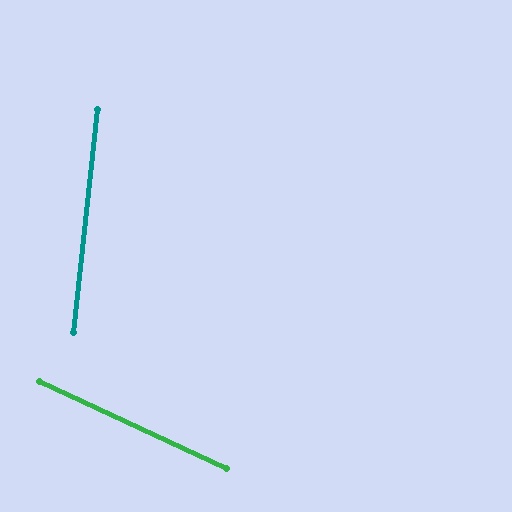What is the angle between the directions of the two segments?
Approximately 71 degrees.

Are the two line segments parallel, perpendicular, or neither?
Neither parallel nor perpendicular — they differ by about 71°.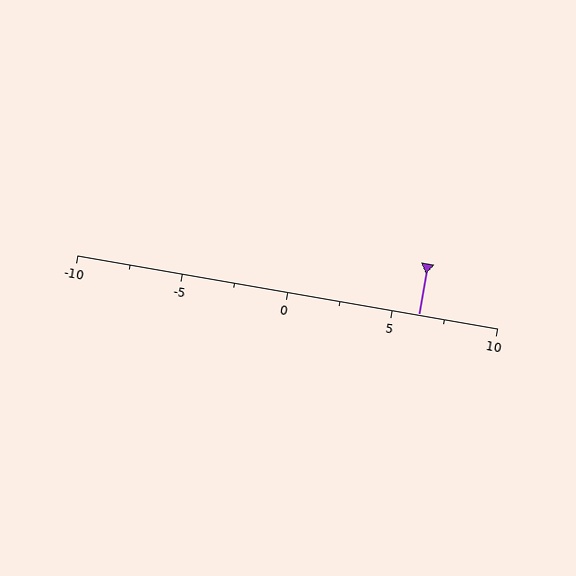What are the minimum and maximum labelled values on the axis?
The axis runs from -10 to 10.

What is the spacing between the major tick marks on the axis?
The major ticks are spaced 5 apart.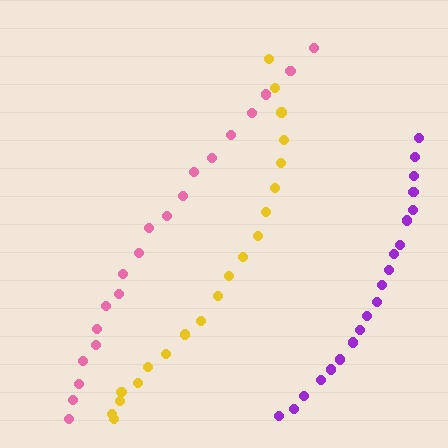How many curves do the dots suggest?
There are 3 distinct paths.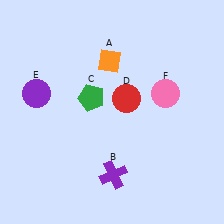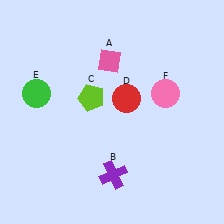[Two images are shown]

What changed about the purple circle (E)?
In Image 1, E is purple. In Image 2, it changed to green.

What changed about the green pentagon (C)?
In Image 1, C is green. In Image 2, it changed to lime.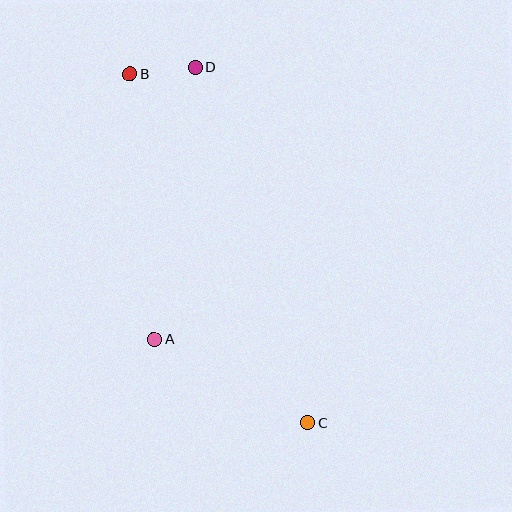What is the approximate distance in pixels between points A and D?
The distance between A and D is approximately 275 pixels.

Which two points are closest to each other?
Points B and D are closest to each other.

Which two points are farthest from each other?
Points B and C are farthest from each other.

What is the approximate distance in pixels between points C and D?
The distance between C and D is approximately 373 pixels.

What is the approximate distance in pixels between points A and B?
The distance between A and B is approximately 266 pixels.